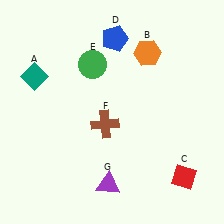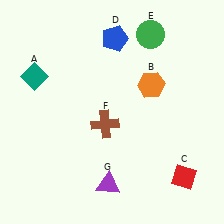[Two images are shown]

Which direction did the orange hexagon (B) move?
The orange hexagon (B) moved down.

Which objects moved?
The objects that moved are: the orange hexagon (B), the green circle (E).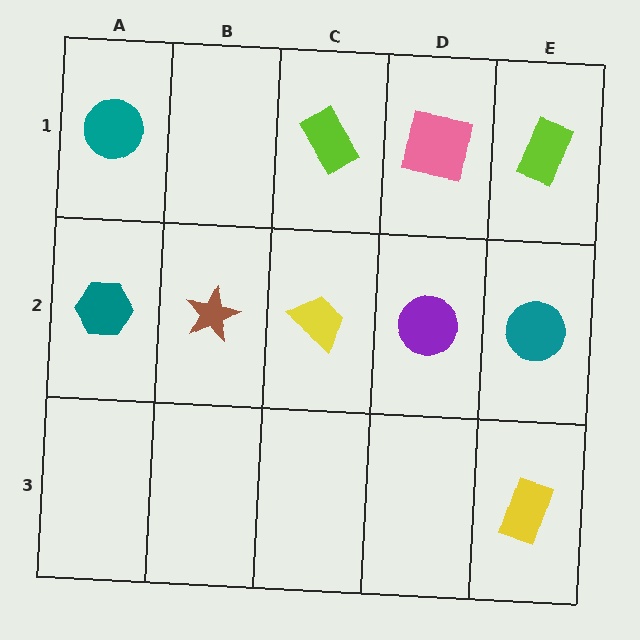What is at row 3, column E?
A yellow rectangle.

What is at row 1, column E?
A lime rectangle.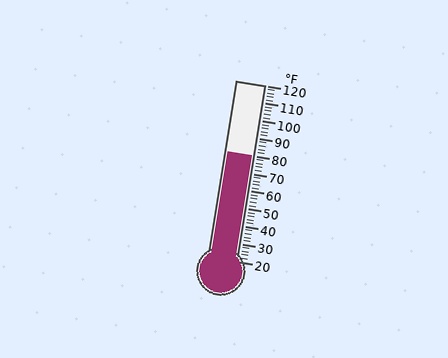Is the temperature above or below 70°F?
The temperature is above 70°F.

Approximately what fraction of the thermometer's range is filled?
The thermometer is filled to approximately 60% of its range.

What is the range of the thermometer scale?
The thermometer scale ranges from 20°F to 120°F.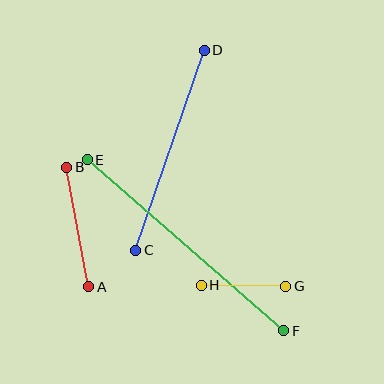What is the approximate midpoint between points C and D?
The midpoint is at approximately (170, 150) pixels.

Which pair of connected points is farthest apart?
Points E and F are farthest apart.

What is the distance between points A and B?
The distance is approximately 122 pixels.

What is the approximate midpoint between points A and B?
The midpoint is at approximately (78, 227) pixels.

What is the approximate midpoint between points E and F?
The midpoint is at approximately (186, 245) pixels.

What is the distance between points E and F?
The distance is approximately 260 pixels.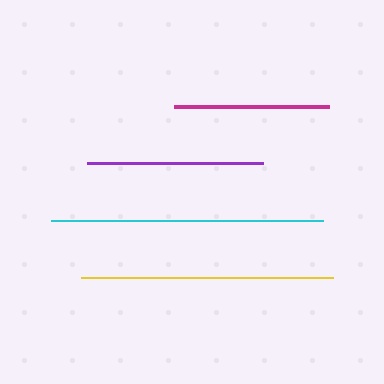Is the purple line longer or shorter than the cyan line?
The cyan line is longer than the purple line.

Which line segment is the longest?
The cyan line is the longest at approximately 272 pixels.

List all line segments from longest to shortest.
From longest to shortest: cyan, yellow, purple, magenta.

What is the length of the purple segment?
The purple segment is approximately 176 pixels long.